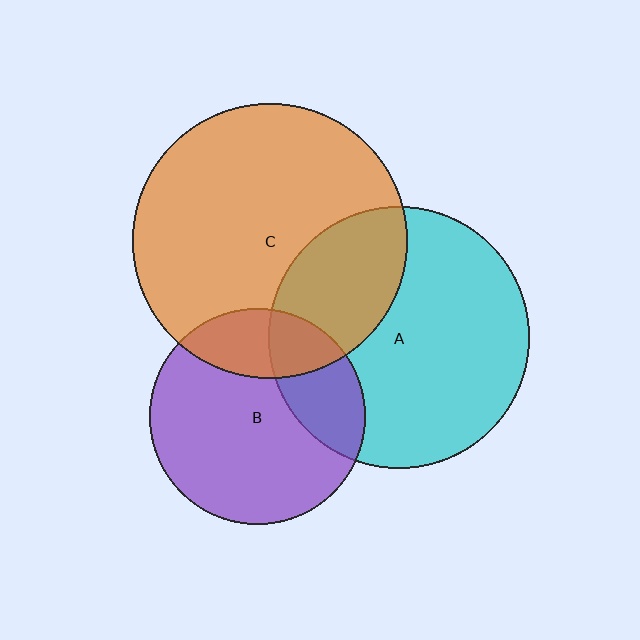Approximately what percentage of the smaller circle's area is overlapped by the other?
Approximately 25%.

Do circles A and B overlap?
Yes.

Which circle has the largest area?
Circle C (orange).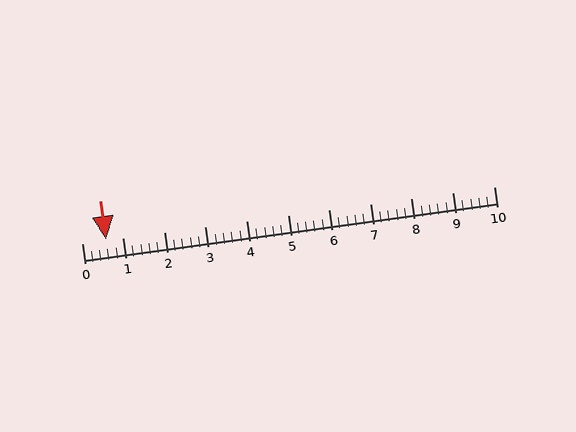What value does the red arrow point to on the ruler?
The red arrow points to approximately 0.6.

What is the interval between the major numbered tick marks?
The major tick marks are spaced 1 units apart.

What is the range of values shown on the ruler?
The ruler shows values from 0 to 10.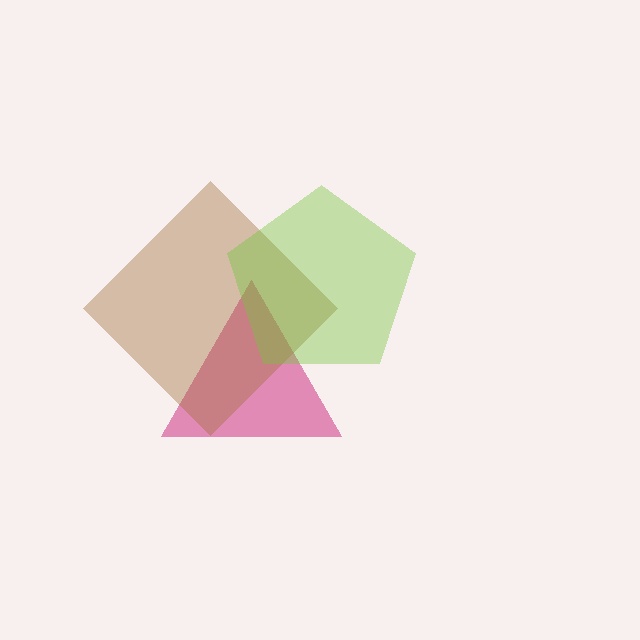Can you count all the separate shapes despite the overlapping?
Yes, there are 3 separate shapes.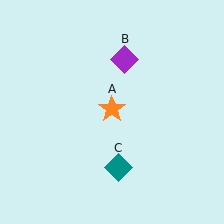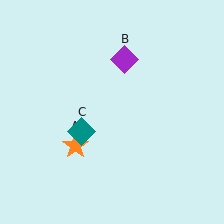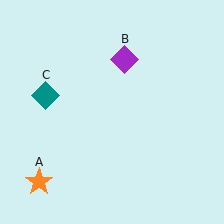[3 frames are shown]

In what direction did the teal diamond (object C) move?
The teal diamond (object C) moved up and to the left.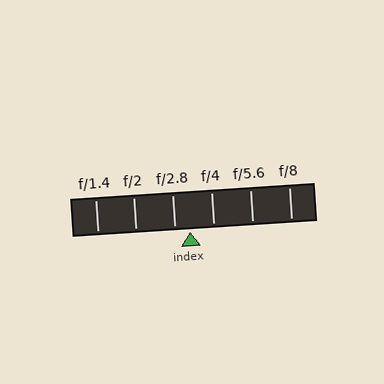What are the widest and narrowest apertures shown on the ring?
The widest aperture shown is f/1.4 and the narrowest is f/8.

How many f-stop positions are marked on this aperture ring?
There are 6 f-stop positions marked.